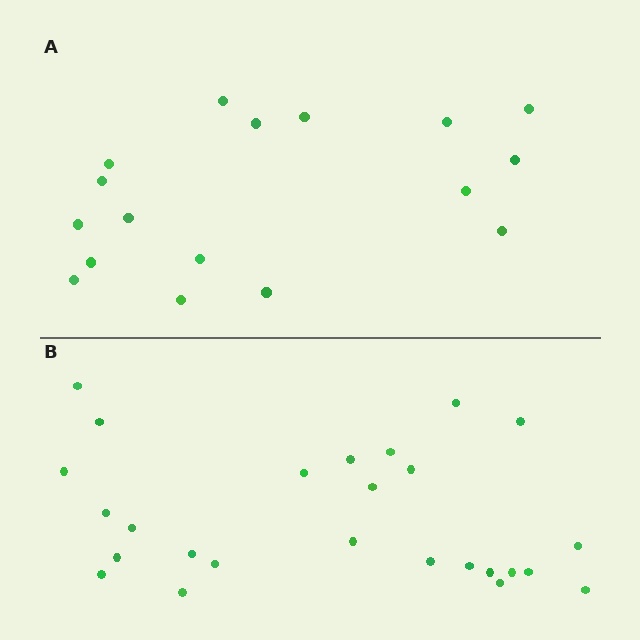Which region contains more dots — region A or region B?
Region B (the bottom region) has more dots.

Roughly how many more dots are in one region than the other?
Region B has roughly 8 or so more dots than region A.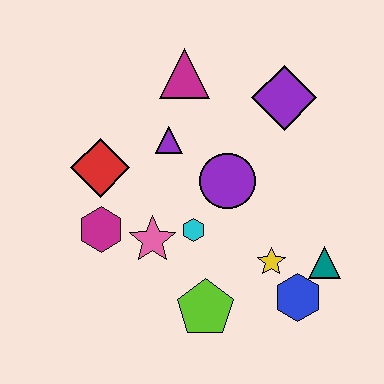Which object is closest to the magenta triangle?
The purple triangle is closest to the magenta triangle.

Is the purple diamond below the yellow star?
No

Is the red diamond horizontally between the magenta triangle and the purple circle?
No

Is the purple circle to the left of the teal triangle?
Yes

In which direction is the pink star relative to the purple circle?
The pink star is to the left of the purple circle.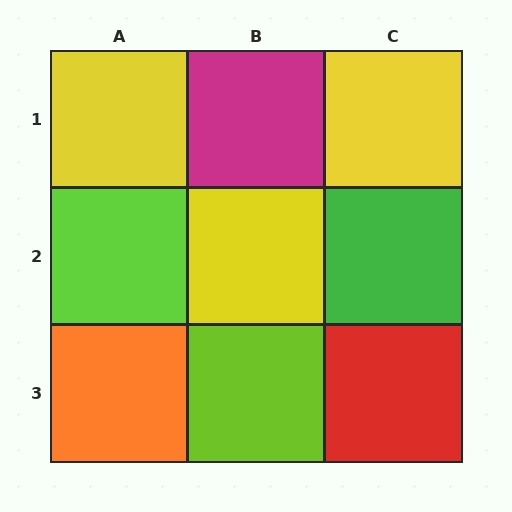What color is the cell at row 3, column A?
Orange.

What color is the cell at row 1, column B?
Magenta.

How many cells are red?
1 cell is red.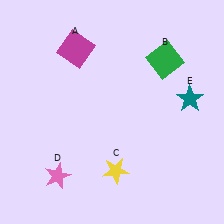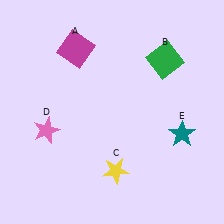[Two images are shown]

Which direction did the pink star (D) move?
The pink star (D) moved up.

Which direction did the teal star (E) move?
The teal star (E) moved down.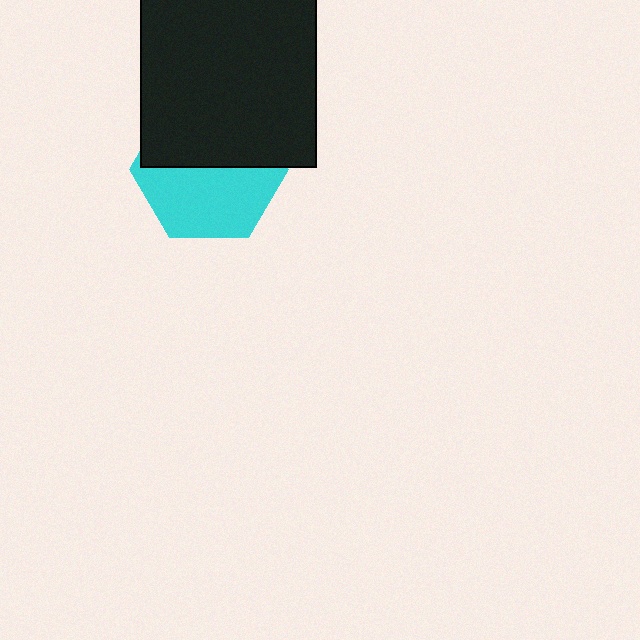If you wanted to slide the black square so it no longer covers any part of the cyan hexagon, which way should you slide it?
Slide it up — that is the most direct way to separate the two shapes.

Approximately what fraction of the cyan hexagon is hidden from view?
Roughly 48% of the cyan hexagon is hidden behind the black square.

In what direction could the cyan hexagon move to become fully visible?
The cyan hexagon could move down. That would shift it out from behind the black square entirely.